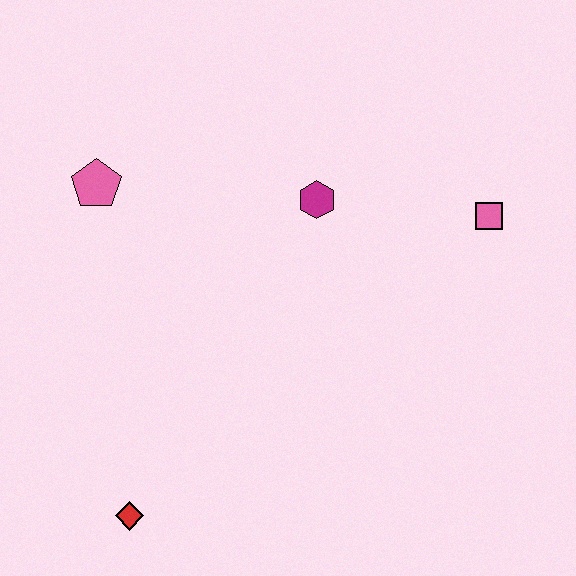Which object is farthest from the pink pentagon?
The pink square is farthest from the pink pentagon.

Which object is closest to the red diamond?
The pink pentagon is closest to the red diamond.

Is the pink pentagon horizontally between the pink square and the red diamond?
No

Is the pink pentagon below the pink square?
No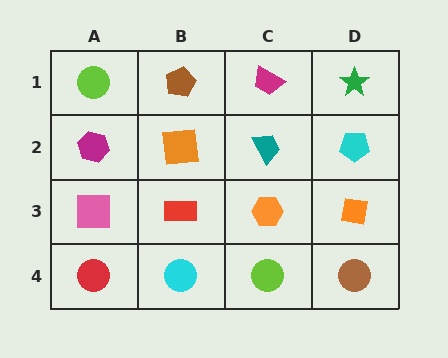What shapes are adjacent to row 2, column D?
A green star (row 1, column D), an orange square (row 3, column D), a teal trapezoid (row 2, column C).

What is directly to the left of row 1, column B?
A lime circle.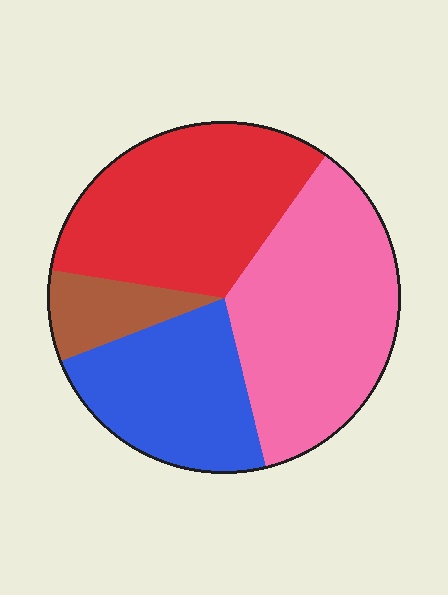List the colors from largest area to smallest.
From largest to smallest: pink, red, blue, brown.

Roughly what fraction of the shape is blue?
Blue takes up about one quarter (1/4) of the shape.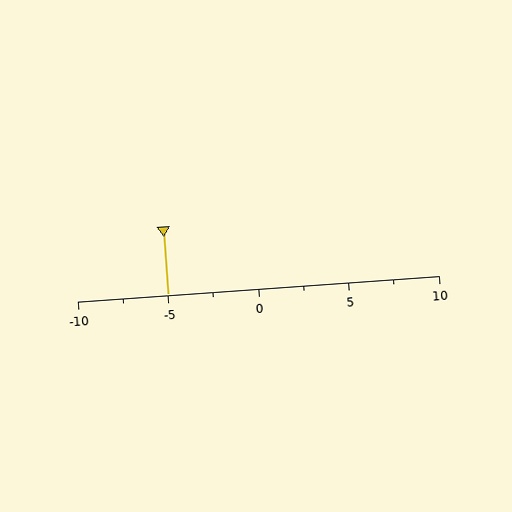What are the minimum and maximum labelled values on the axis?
The axis runs from -10 to 10.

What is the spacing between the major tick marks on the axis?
The major ticks are spaced 5 apart.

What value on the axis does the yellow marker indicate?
The marker indicates approximately -5.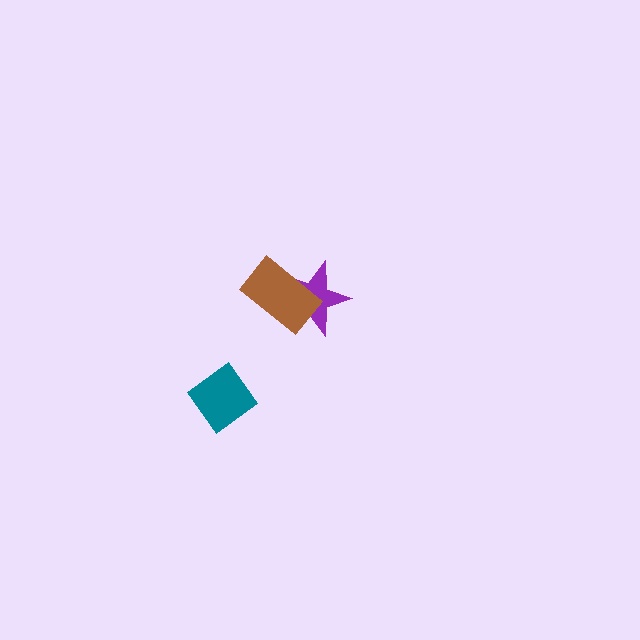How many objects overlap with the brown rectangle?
1 object overlaps with the brown rectangle.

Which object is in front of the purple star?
The brown rectangle is in front of the purple star.